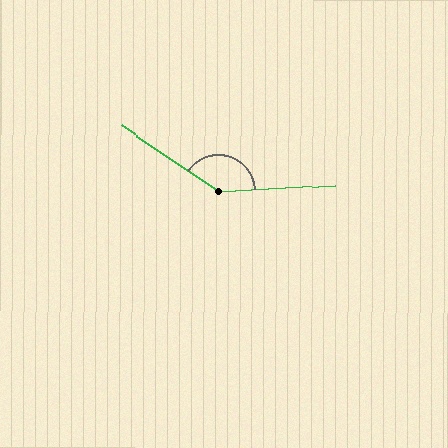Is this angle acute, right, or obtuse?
It is obtuse.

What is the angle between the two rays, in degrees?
Approximately 142 degrees.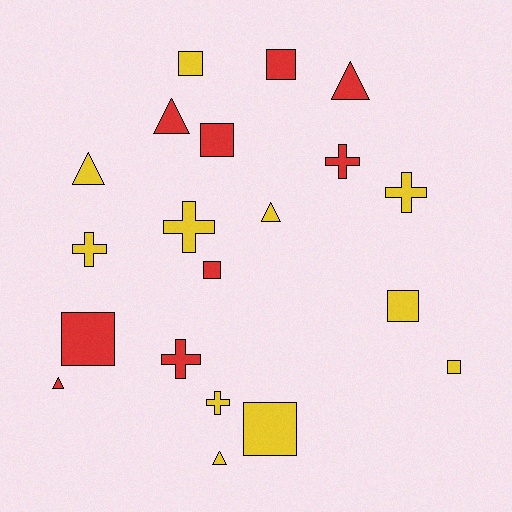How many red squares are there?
There are 4 red squares.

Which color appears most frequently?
Yellow, with 11 objects.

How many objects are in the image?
There are 20 objects.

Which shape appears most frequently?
Square, with 8 objects.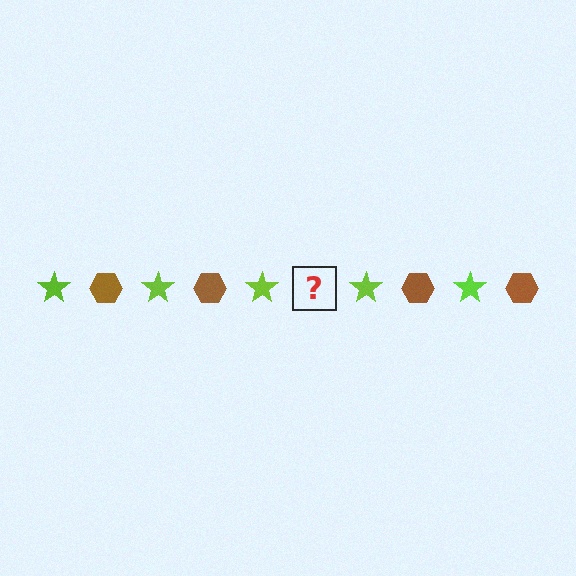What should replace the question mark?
The question mark should be replaced with a brown hexagon.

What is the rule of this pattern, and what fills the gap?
The rule is that the pattern alternates between lime star and brown hexagon. The gap should be filled with a brown hexagon.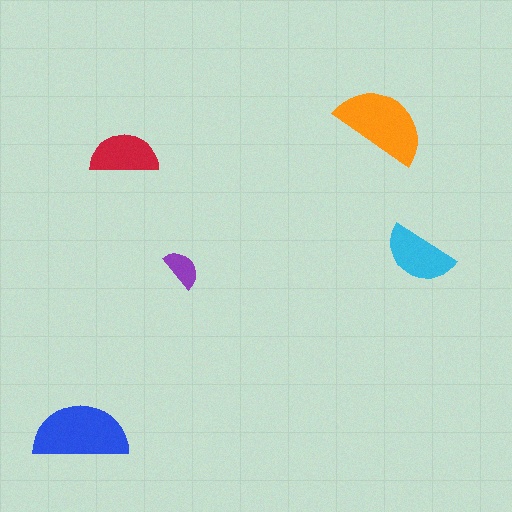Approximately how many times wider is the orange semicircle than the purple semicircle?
About 2.5 times wider.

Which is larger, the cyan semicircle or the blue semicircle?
The blue one.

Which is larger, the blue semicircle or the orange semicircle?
The blue one.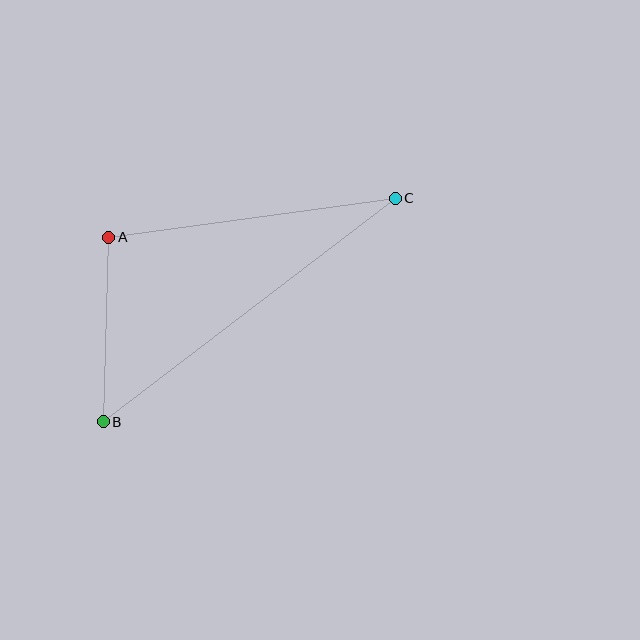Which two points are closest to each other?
Points A and B are closest to each other.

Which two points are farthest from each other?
Points B and C are farthest from each other.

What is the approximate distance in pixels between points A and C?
The distance between A and C is approximately 289 pixels.